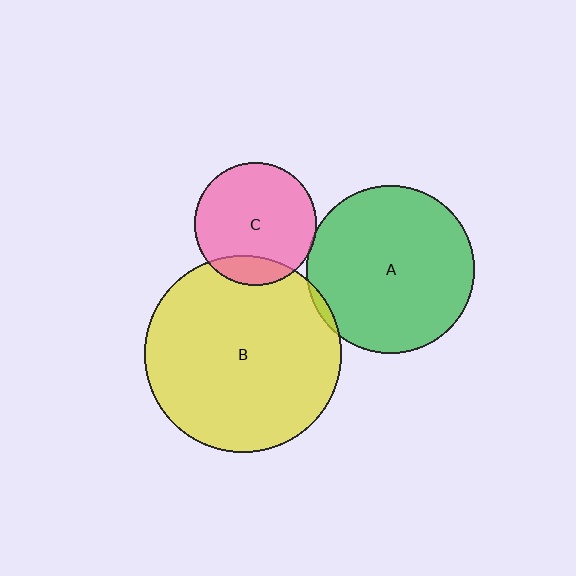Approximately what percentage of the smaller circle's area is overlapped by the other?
Approximately 15%.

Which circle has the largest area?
Circle B (yellow).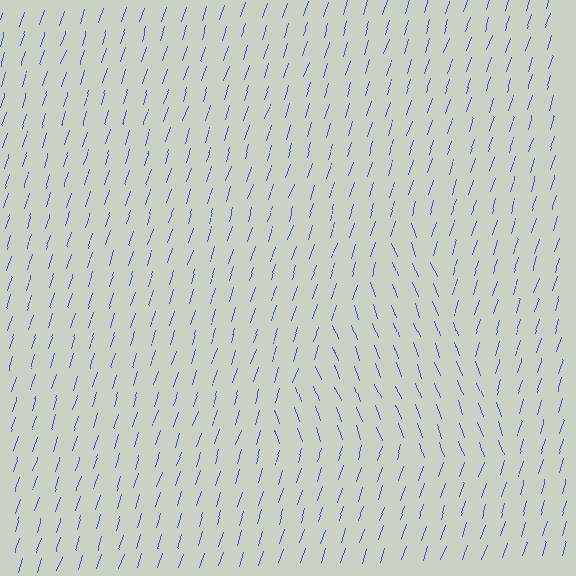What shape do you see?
I see a triangle.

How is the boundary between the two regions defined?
The boundary is defined purely by a change in line orientation (approximately 38 degrees difference). All lines are the same color and thickness.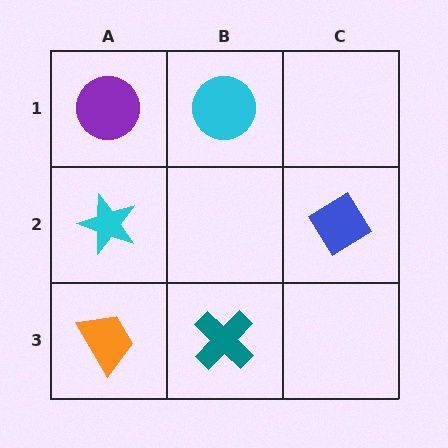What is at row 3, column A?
An orange trapezoid.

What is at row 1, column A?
A purple circle.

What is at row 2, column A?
A cyan star.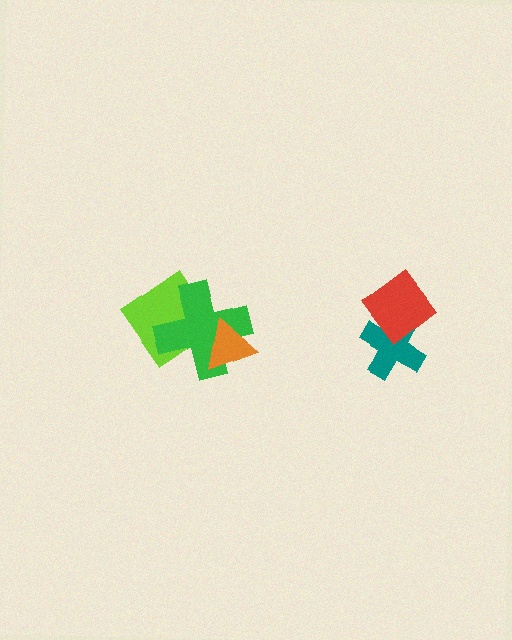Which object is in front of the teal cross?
The red diamond is in front of the teal cross.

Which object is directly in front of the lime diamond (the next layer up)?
The green cross is directly in front of the lime diamond.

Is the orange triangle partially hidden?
No, no other shape covers it.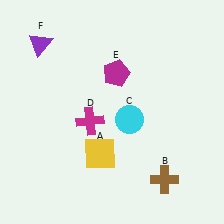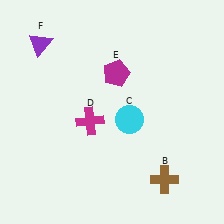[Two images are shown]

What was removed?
The yellow square (A) was removed in Image 2.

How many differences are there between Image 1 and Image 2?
There is 1 difference between the two images.